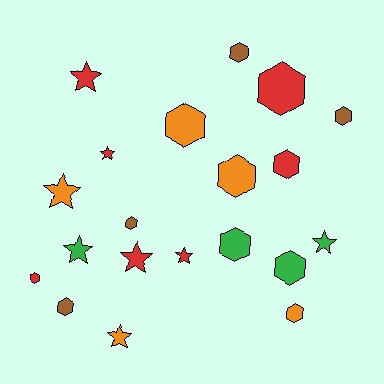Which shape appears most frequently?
Hexagon, with 12 objects.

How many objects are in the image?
There are 20 objects.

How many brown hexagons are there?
There are 4 brown hexagons.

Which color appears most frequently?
Red, with 7 objects.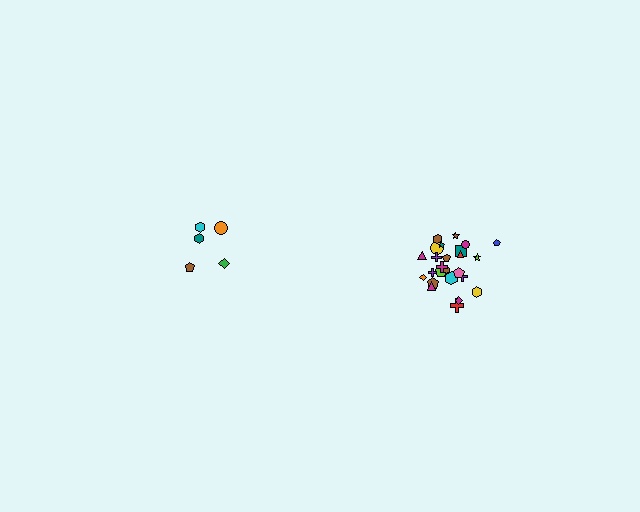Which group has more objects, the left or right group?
The right group.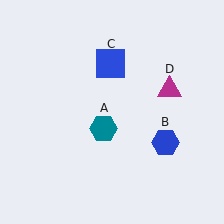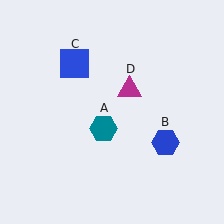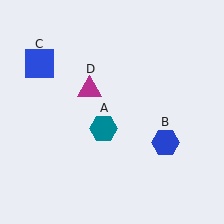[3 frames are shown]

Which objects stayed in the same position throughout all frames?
Teal hexagon (object A) and blue hexagon (object B) remained stationary.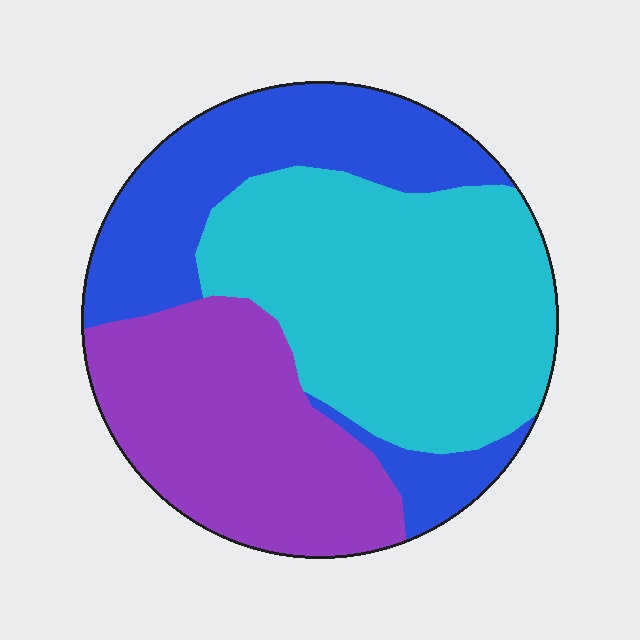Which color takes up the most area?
Cyan, at roughly 40%.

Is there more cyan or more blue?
Cyan.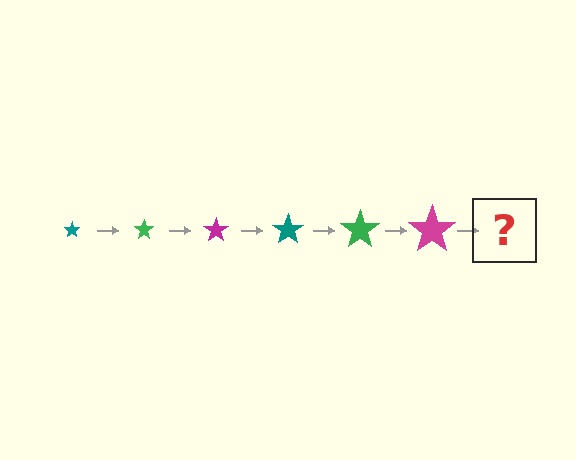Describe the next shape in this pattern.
It should be a teal star, larger than the previous one.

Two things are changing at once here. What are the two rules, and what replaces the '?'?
The two rules are that the star grows larger each step and the color cycles through teal, green, and magenta. The '?' should be a teal star, larger than the previous one.